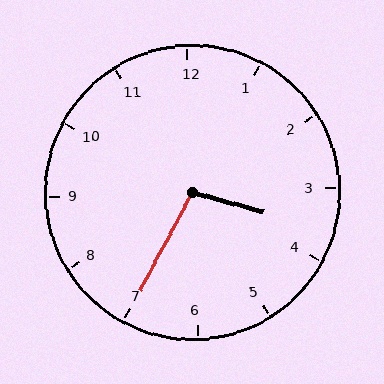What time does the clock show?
3:35.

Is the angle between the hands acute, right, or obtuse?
It is obtuse.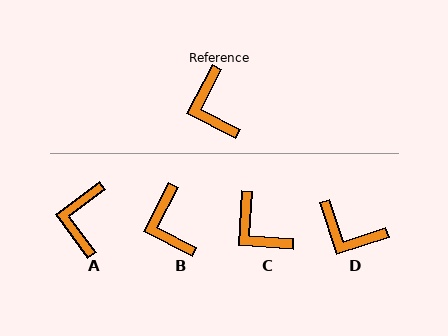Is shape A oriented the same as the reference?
No, it is off by about 26 degrees.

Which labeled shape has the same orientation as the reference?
B.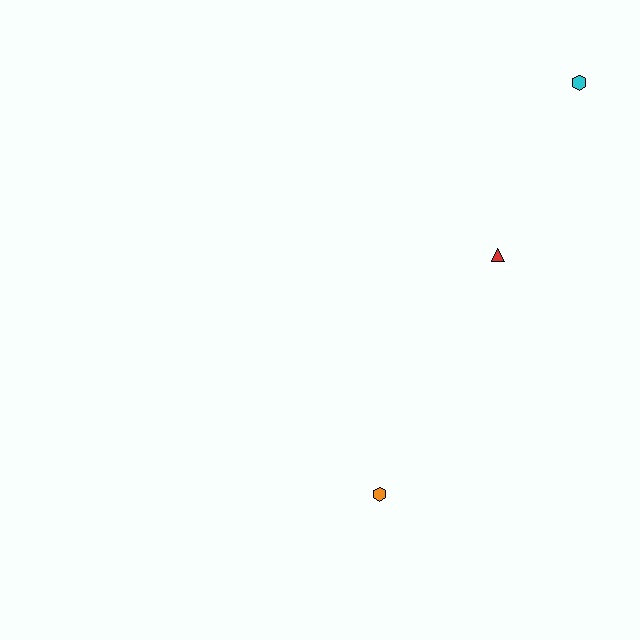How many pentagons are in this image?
There are no pentagons.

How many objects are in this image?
There are 3 objects.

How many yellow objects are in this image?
There are no yellow objects.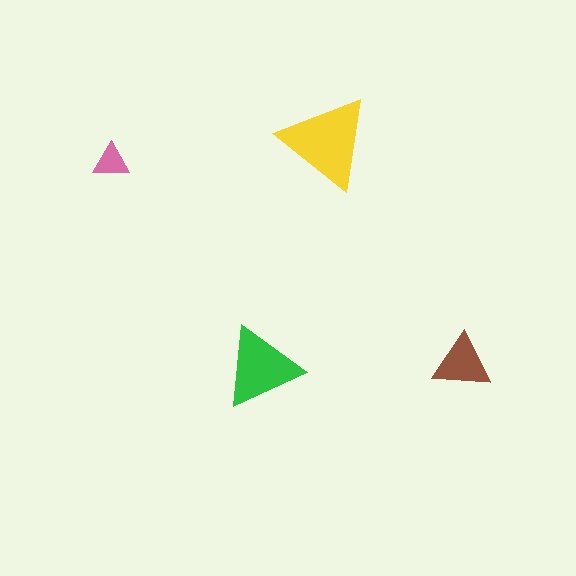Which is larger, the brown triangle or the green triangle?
The green one.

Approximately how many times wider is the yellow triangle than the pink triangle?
About 2.5 times wider.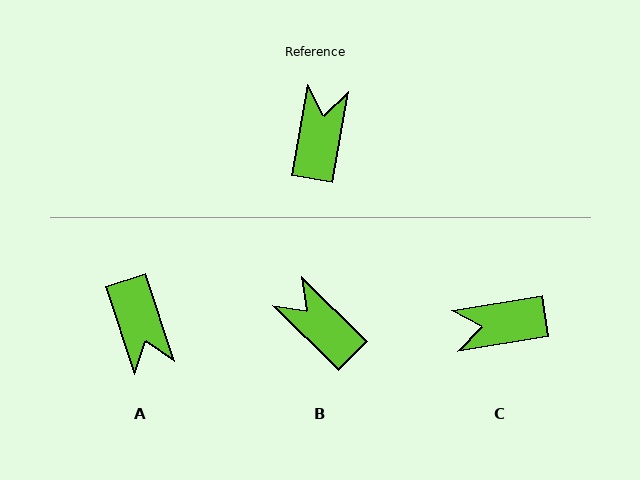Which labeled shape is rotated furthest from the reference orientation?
A, about 152 degrees away.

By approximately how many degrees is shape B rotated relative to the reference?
Approximately 55 degrees counter-clockwise.